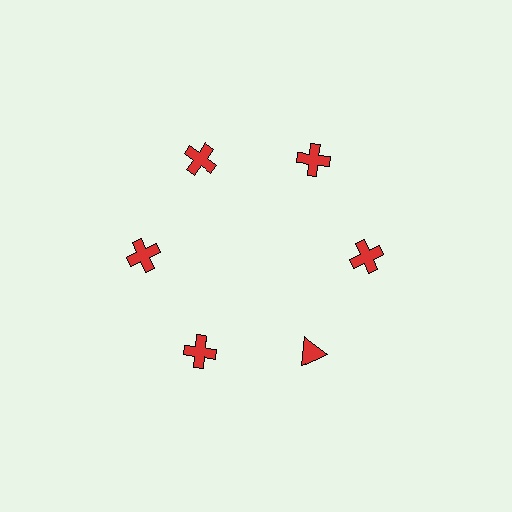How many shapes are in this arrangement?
There are 6 shapes arranged in a ring pattern.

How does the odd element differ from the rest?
It has a different shape: triangle instead of cross.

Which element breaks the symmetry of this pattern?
The red triangle at roughly the 5 o'clock position breaks the symmetry. All other shapes are red crosses.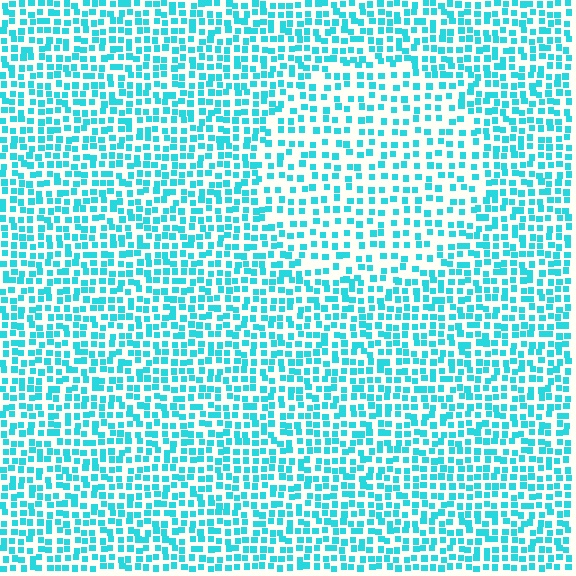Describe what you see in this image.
The image contains small cyan elements arranged at two different densities. A circle-shaped region is visible where the elements are less densely packed than the surrounding area.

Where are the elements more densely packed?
The elements are more densely packed outside the circle boundary.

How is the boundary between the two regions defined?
The boundary is defined by a change in element density (approximately 1.6x ratio). All elements are the same color, size, and shape.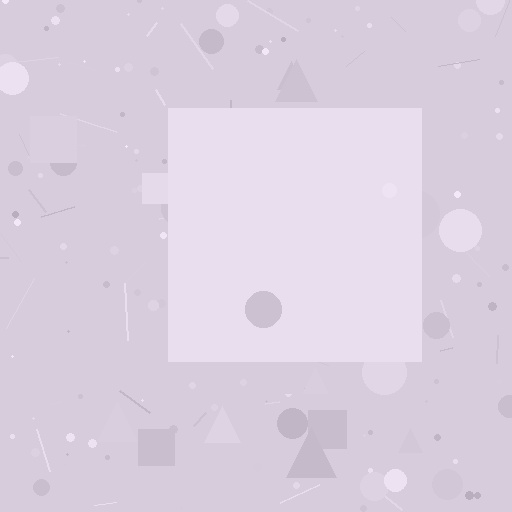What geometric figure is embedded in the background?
A square is embedded in the background.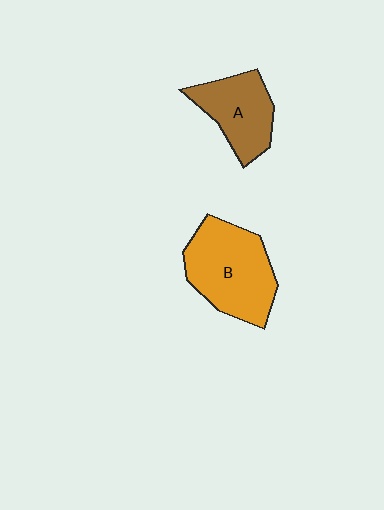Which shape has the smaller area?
Shape A (brown).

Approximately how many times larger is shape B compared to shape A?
Approximately 1.4 times.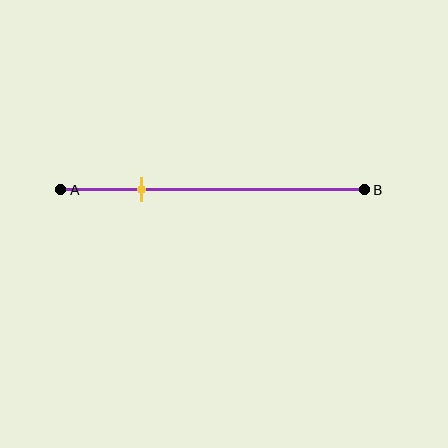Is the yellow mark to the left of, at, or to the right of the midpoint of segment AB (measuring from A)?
The yellow mark is to the left of the midpoint of segment AB.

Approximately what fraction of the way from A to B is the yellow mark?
The yellow mark is approximately 25% of the way from A to B.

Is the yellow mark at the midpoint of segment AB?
No, the mark is at about 25% from A, not at the 50% midpoint.